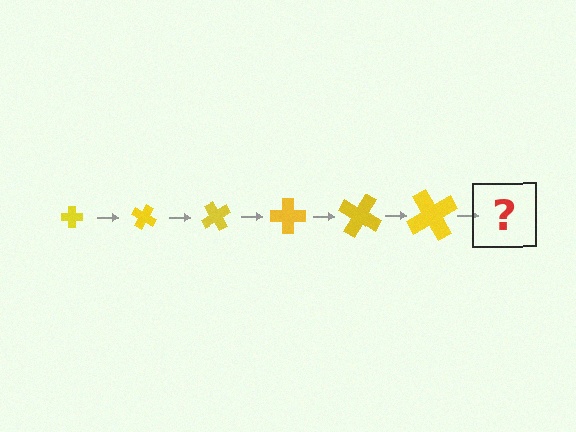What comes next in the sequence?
The next element should be a cross, larger than the previous one and rotated 180 degrees from the start.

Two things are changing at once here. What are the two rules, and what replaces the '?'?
The two rules are that the cross grows larger each step and it rotates 30 degrees each step. The '?' should be a cross, larger than the previous one and rotated 180 degrees from the start.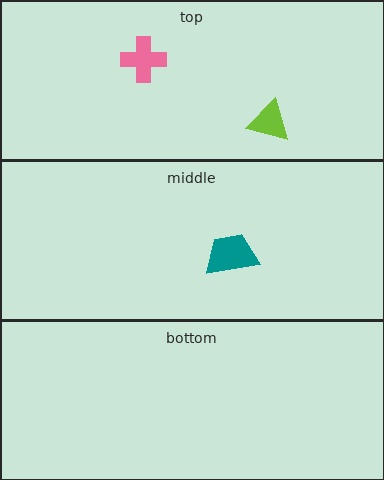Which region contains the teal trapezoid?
The middle region.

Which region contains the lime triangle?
The top region.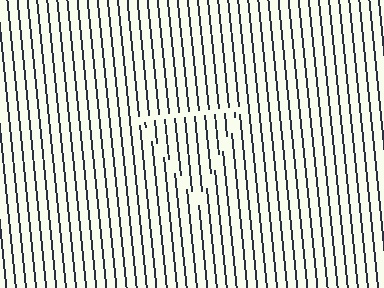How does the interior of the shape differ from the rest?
The interior of the shape contains the same grating, shifted by half a period — the contour is defined by the phase discontinuity where line-ends from the inner and outer gratings abut.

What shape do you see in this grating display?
An illusory triangle. The interior of the shape contains the same grating, shifted by half a period — the contour is defined by the phase discontinuity where line-ends from the inner and outer gratings abut.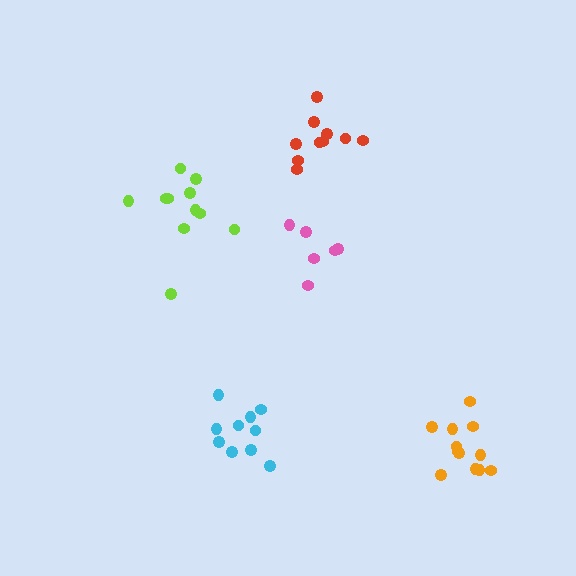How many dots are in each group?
Group 1: 10 dots, Group 2: 10 dots, Group 3: 12 dots, Group 4: 6 dots, Group 5: 11 dots (49 total).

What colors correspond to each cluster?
The clusters are colored: red, cyan, orange, pink, lime.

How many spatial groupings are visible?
There are 5 spatial groupings.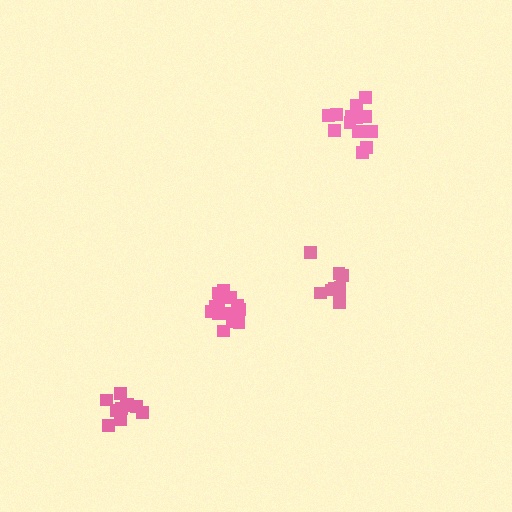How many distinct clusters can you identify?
There are 4 distinct clusters.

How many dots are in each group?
Group 1: 14 dots, Group 2: 9 dots, Group 3: 13 dots, Group 4: 10 dots (46 total).